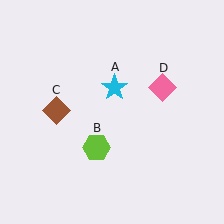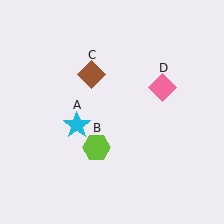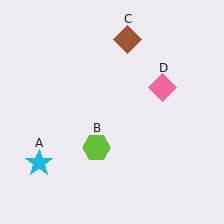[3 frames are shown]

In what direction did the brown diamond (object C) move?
The brown diamond (object C) moved up and to the right.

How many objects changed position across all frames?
2 objects changed position: cyan star (object A), brown diamond (object C).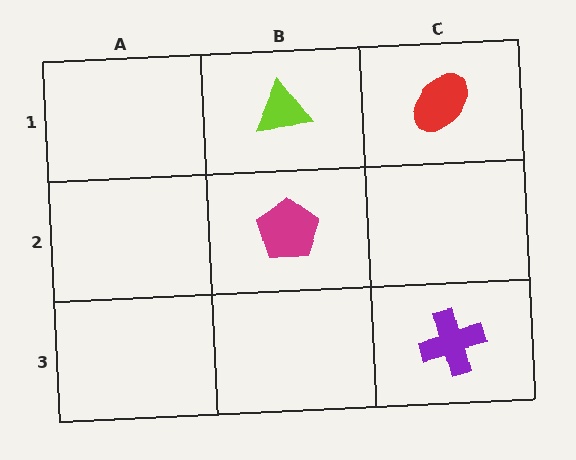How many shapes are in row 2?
1 shape.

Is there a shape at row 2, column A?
No, that cell is empty.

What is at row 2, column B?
A magenta pentagon.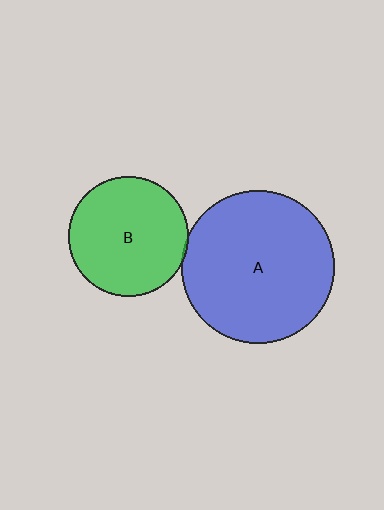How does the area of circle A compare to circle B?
Approximately 1.6 times.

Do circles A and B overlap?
Yes.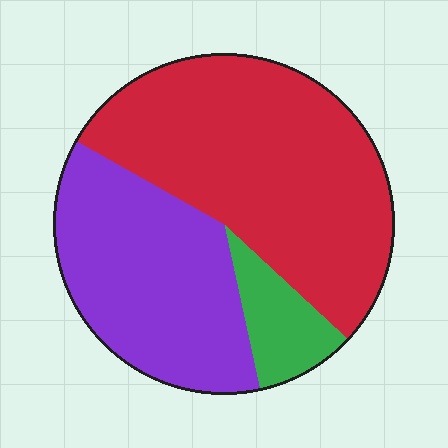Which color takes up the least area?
Green, at roughly 10%.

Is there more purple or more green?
Purple.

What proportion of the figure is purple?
Purple takes up about three eighths (3/8) of the figure.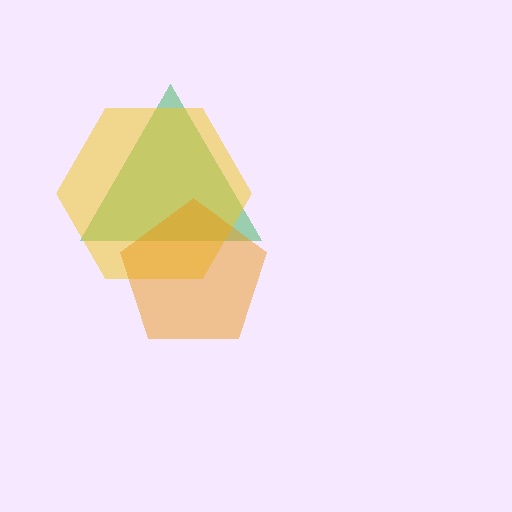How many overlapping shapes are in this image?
There are 3 overlapping shapes in the image.